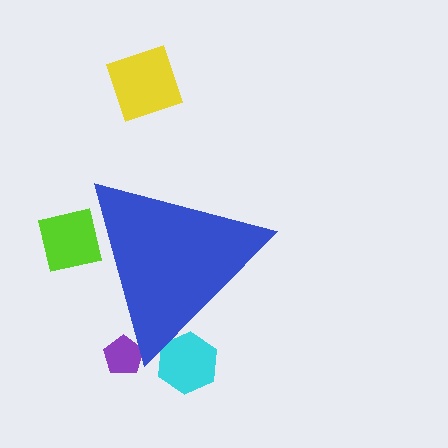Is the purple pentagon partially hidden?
Yes, the purple pentagon is partially hidden behind the blue triangle.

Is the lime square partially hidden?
Yes, the lime square is partially hidden behind the blue triangle.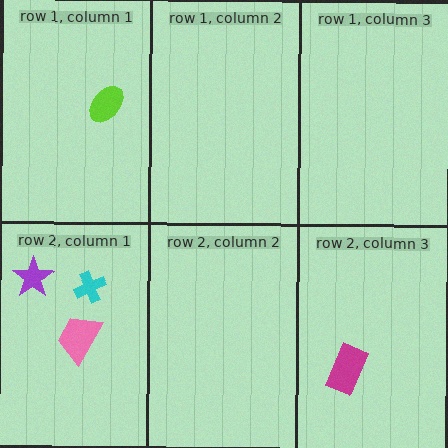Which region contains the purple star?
The row 2, column 1 region.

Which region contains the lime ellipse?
The row 1, column 1 region.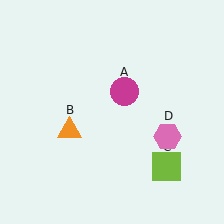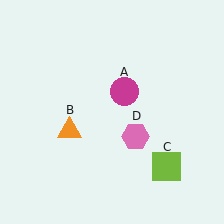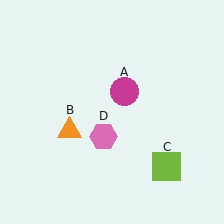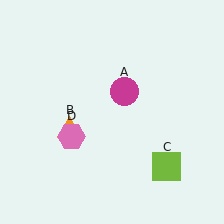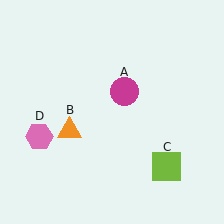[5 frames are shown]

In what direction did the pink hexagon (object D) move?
The pink hexagon (object D) moved left.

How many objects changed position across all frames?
1 object changed position: pink hexagon (object D).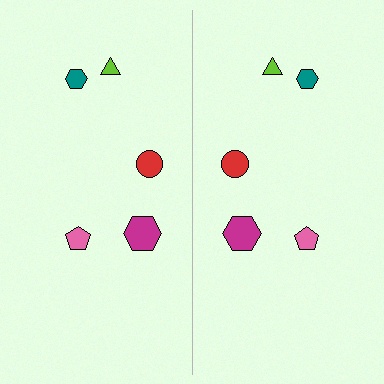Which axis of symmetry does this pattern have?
The pattern has a vertical axis of symmetry running through the center of the image.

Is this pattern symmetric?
Yes, this pattern has bilateral (reflection) symmetry.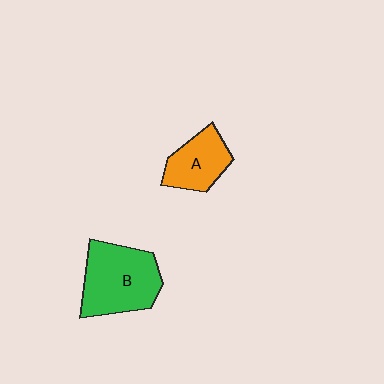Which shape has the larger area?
Shape B (green).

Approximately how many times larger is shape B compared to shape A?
Approximately 1.6 times.